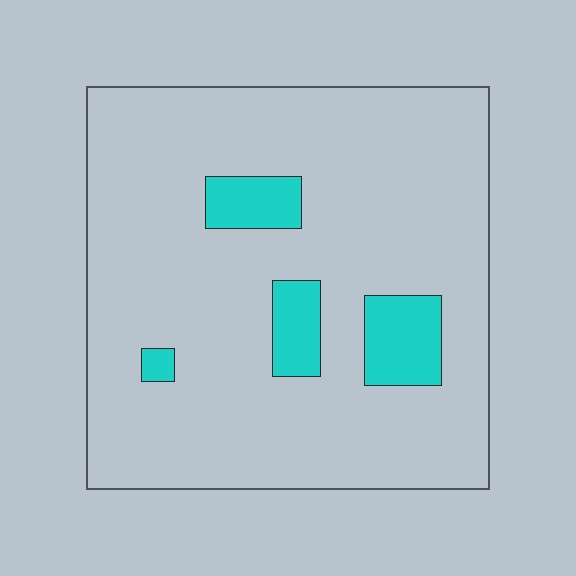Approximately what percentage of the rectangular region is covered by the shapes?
Approximately 10%.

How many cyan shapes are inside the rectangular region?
4.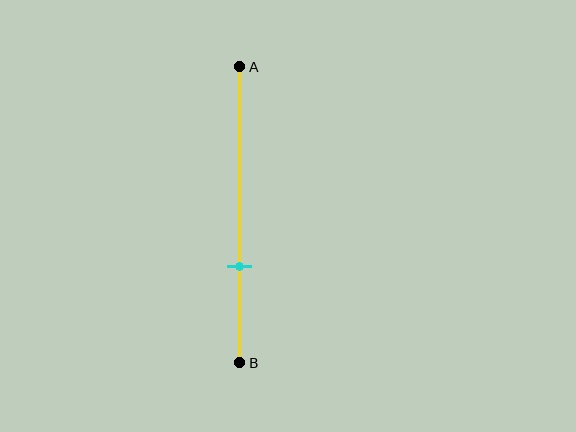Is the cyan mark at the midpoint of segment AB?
No, the mark is at about 65% from A, not at the 50% midpoint.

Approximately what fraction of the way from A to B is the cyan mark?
The cyan mark is approximately 65% of the way from A to B.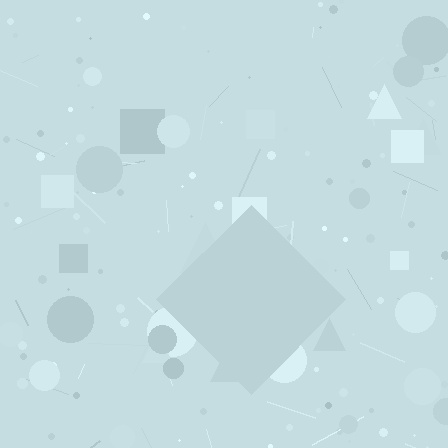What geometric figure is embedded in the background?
A diamond is embedded in the background.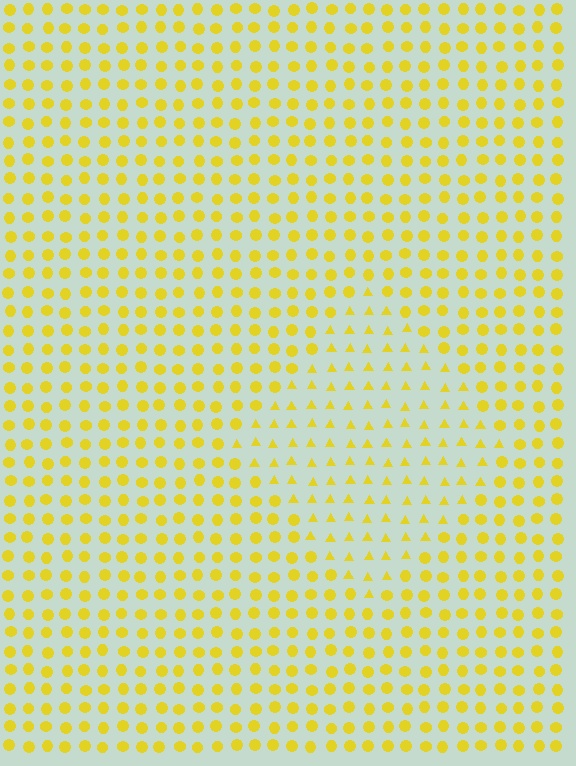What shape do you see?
I see a diamond.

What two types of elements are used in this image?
The image uses triangles inside the diamond region and circles outside it.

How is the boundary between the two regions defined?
The boundary is defined by a change in element shape: triangles inside vs. circles outside. All elements share the same color and spacing.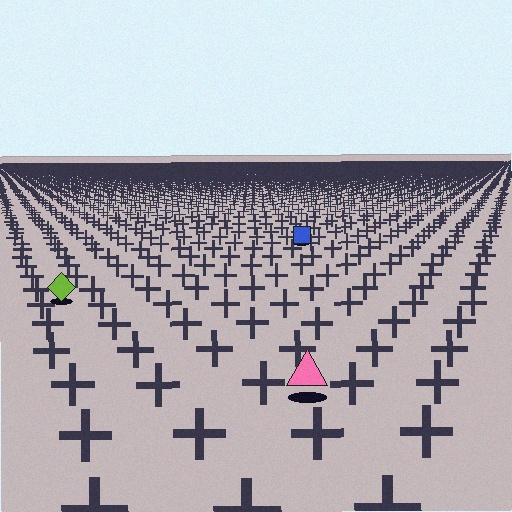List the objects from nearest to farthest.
From nearest to farthest: the pink triangle, the lime diamond, the blue square.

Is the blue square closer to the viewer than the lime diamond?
No. The lime diamond is closer — you can tell from the texture gradient: the ground texture is coarser near it.